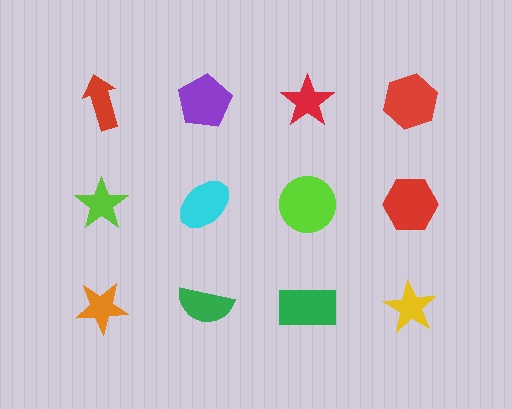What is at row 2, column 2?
A cyan ellipse.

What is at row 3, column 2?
A green semicircle.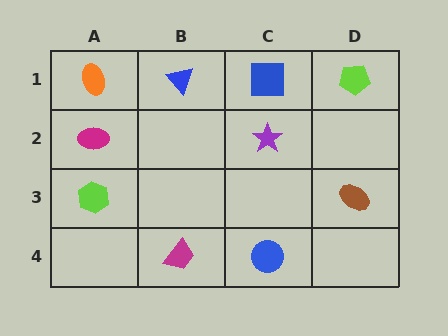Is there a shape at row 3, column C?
No, that cell is empty.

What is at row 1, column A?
An orange ellipse.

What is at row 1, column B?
A blue triangle.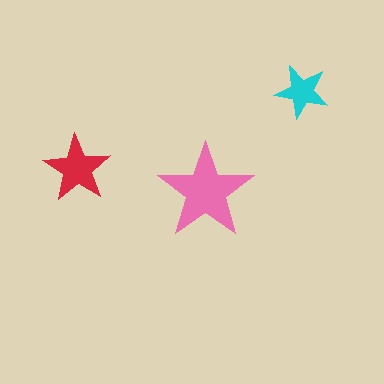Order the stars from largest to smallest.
the pink one, the red one, the cyan one.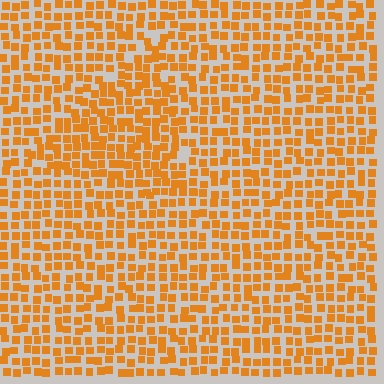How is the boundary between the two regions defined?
The boundary is defined by a change in element density (approximately 1.4x ratio). All elements are the same color, size, and shape.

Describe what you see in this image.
The image contains small orange elements arranged at two different densities. A triangle-shaped region is visible where the elements are more densely packed than the surrounding area.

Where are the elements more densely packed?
The elements are more densely packed inside the triangle boundary.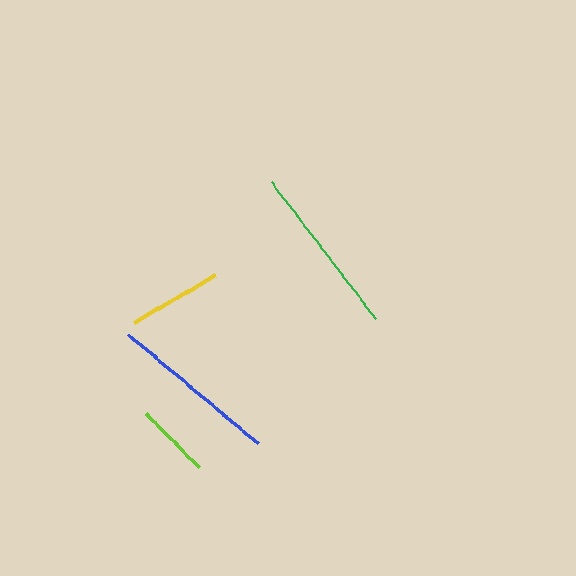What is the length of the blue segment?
The blue segment is approximately 170 pixels long.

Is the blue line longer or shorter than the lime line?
The blue line is longer than the lime line.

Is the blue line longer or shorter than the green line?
The green line is longer than the blue line.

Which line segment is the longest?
The green line is the longest at approximately 172 pixels.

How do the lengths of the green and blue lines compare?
The green and blue lines are approximately the same length.